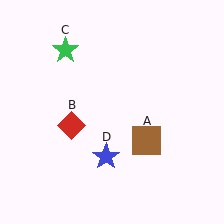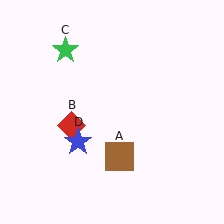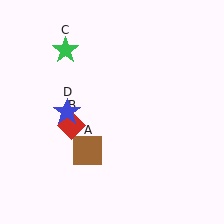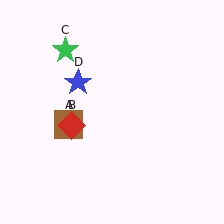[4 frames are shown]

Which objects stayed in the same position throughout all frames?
Red diamond (object B) and green star (object C) remained stationary.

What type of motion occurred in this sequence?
The brown square (object A), blue star (object D) rotated clockwise around the center of the scene.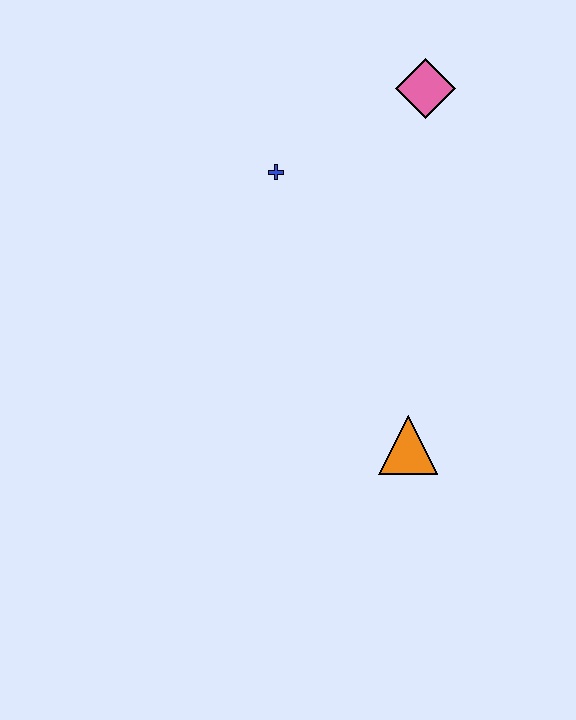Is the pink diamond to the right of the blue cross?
Yes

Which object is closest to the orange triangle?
The blue cross is closest to the orange triangle.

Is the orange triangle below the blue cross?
Yes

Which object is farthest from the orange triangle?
The pink diamond is farthest from the orange triangle.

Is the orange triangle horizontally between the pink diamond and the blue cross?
Yes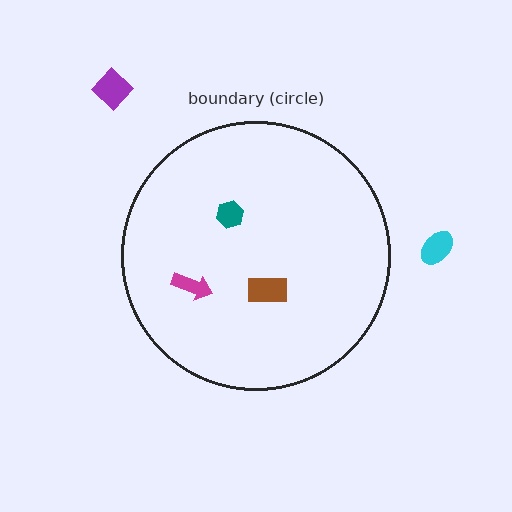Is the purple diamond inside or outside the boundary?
Outside.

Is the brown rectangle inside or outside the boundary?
Inside.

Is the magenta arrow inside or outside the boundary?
Inside.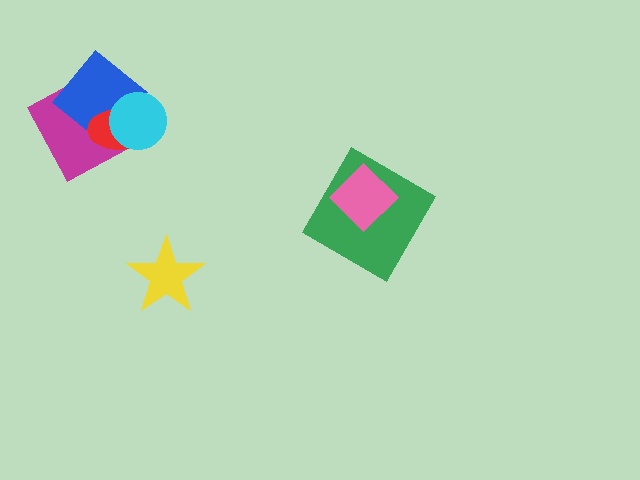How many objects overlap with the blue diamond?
3 objects overlap with the blue diamond.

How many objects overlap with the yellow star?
0 objects overlap with the yellow star.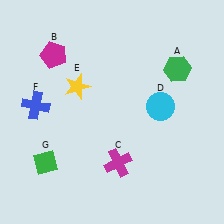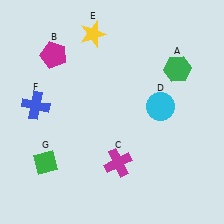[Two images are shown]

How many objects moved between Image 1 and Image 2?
1 object moved between the two images.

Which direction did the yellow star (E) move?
The yellow star (E) moved up.